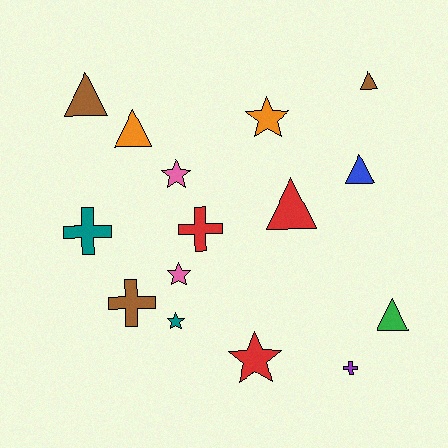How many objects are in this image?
There are 15 objects.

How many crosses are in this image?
There are 4 crosses.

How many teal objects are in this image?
There are 2 teal objects.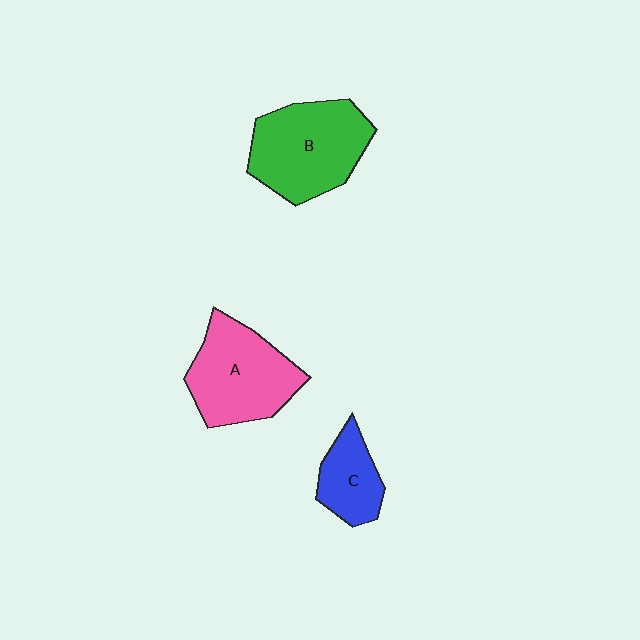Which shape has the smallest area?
Shape C (blue).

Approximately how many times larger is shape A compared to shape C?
Approximately 1.9 times.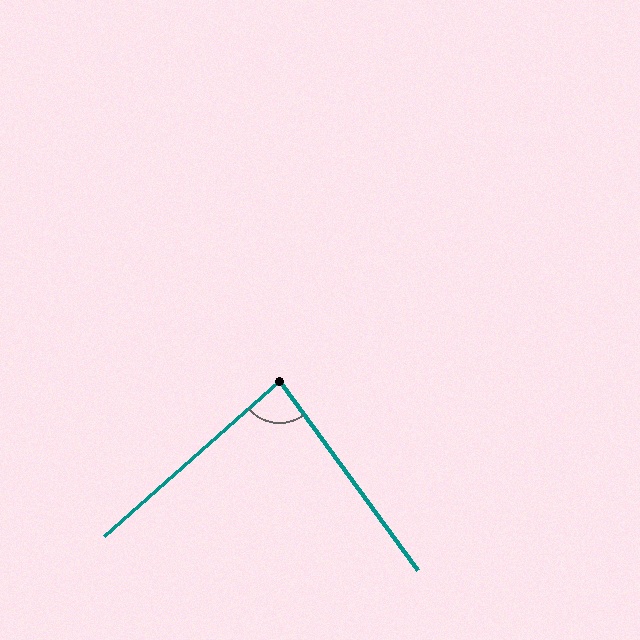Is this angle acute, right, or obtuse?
It is acute.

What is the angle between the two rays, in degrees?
Approximately 85 degrees.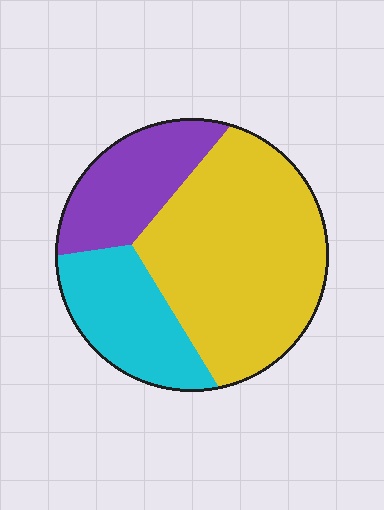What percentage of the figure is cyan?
Cyan takes up about one quarter (1/4) of the figure.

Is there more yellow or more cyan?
Yellow.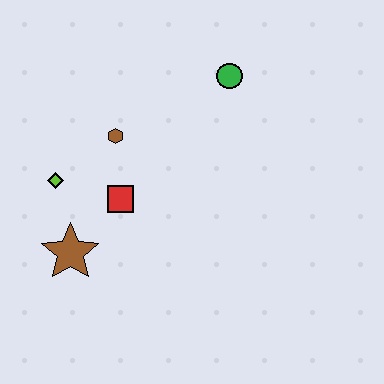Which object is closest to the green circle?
The brown hexagon is closest to the green circle.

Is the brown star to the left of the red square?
Yes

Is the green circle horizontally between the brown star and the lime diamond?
No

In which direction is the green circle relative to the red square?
The green circle is above the red square.